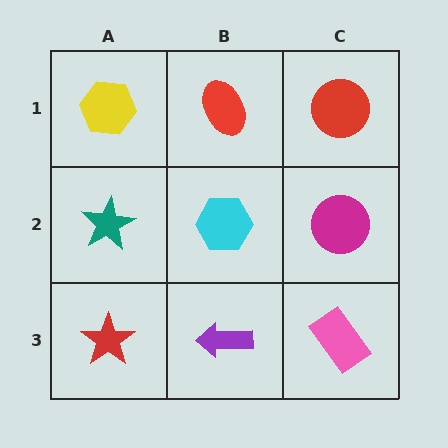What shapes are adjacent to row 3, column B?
A cyan hexagon (row 2, column B), a red star (row 3, column A), a pink rectangle (row 3, column C).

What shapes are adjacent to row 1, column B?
A cyan hexagon (row 2, column B), a yellow hexagon (row 1, column A), a red circle (row 1, column C).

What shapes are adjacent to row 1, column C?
A magenta circle (row 2, column C), a red ellipse (row 1, column B).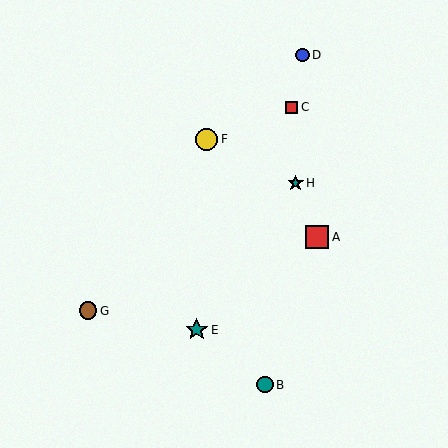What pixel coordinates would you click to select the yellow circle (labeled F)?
Click at (207, 139) to select the yellow circle F.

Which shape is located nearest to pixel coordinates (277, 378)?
The teal circle (labeled B) at (265, 385) is nearest to that location.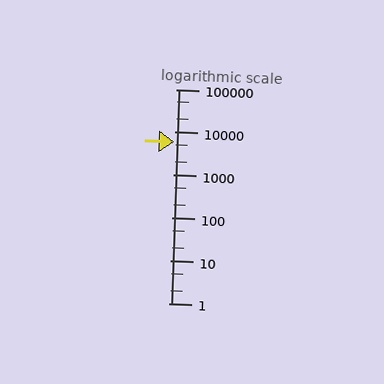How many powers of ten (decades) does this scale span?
The scale spans 5 decades, from 1 to 100000.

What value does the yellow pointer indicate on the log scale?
The pointer indicates approximately 6000.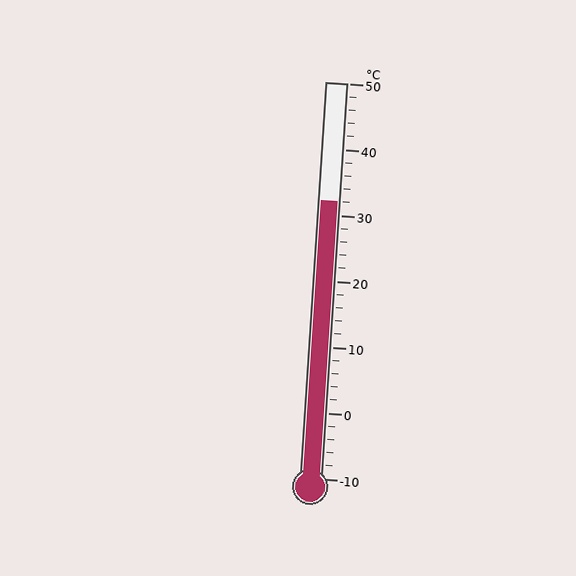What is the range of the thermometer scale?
The thermometer scale ranges from -10°C to 50°C.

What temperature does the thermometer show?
The thermometer shows approximately 32°C.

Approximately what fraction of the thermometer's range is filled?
The thermometer is filled to approximately 70% of its range.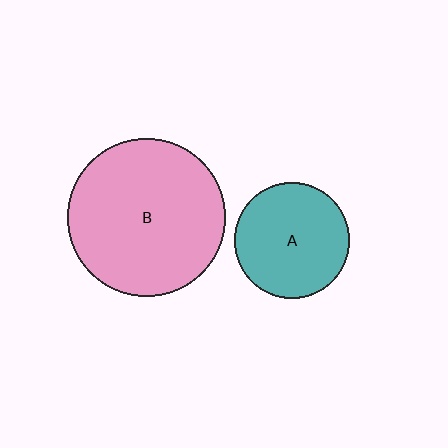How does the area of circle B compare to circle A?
Approximately 1.9 times.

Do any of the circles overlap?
No, none of the circles overlap.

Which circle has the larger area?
Circle B (pink).